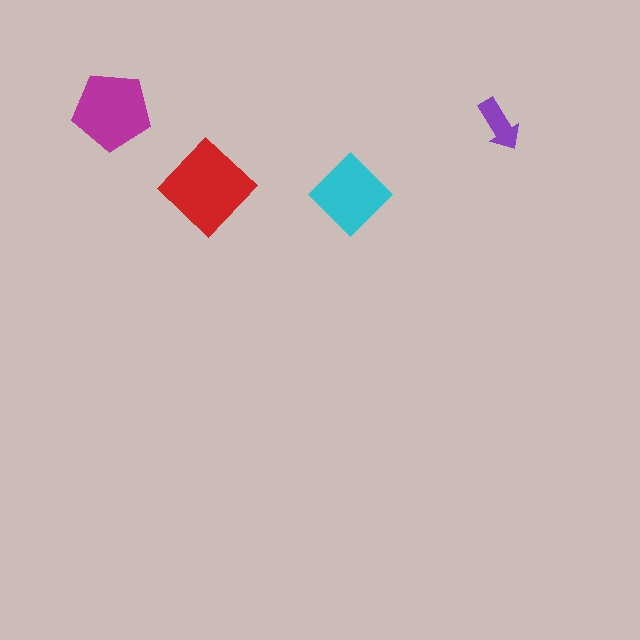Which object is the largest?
The red diamond.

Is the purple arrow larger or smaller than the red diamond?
Smaller.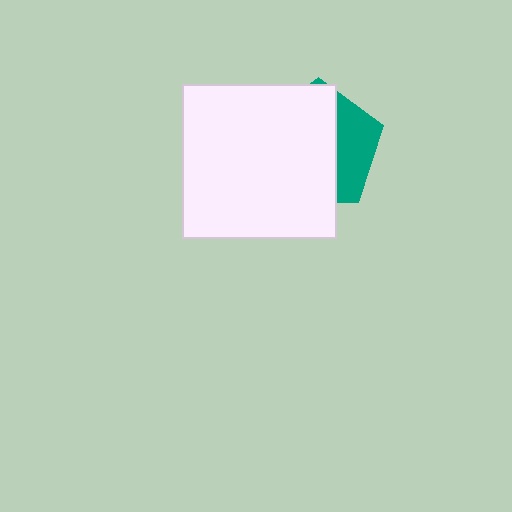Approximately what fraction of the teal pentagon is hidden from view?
Roughly 70% of the teal pentagon is hidden behind the white square.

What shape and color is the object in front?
The object in front is a white square.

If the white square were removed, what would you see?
You would see the complete teal pentagon.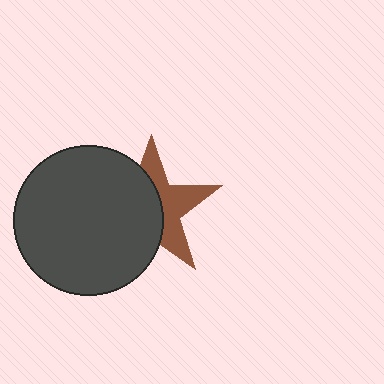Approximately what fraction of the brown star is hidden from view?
Roughly 56% of the brown star is hidden behind the dark gray circle.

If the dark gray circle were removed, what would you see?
You would see the complete brown star.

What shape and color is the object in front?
The object in front is a dark gray circle.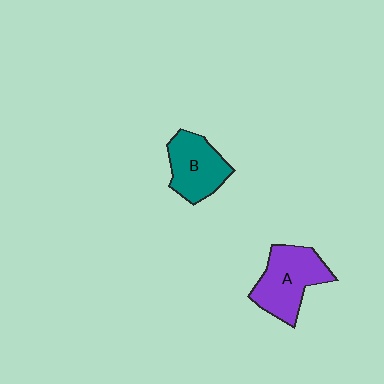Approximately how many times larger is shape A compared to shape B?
Approximately 1.2 times.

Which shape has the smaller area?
Shape B (teal).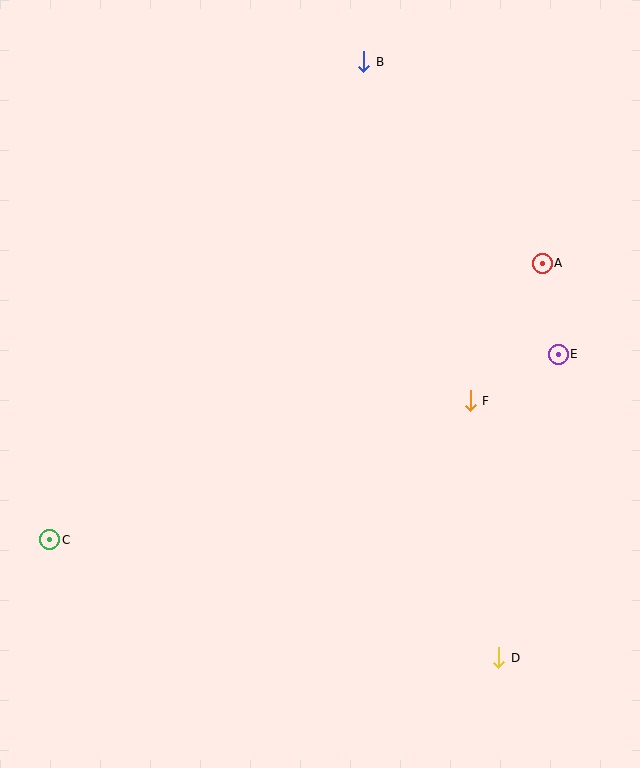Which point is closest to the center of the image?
Point F at (470, 401) is closest to the center.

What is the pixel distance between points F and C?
The distance between F and C is 443 pixels.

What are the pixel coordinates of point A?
Point A is at (542, 263).